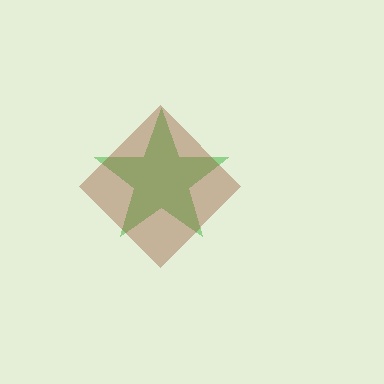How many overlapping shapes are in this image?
There are 2 overlapping shapes in the image.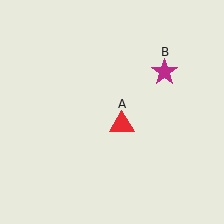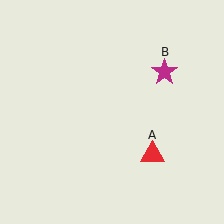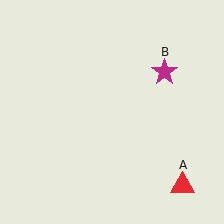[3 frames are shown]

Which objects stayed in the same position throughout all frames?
Magenta star (object B) remained stationary.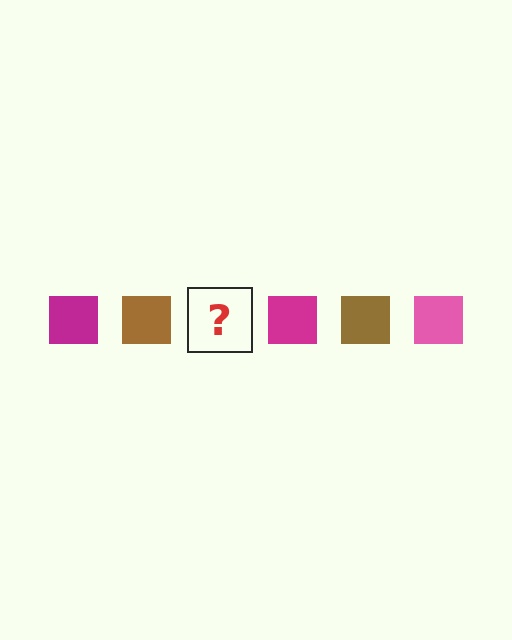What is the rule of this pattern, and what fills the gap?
The rule is that the pattern cycles through magenta, brown, pink squares. The gap should be filled with a pink square.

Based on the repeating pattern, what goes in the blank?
The blank should be a pink square.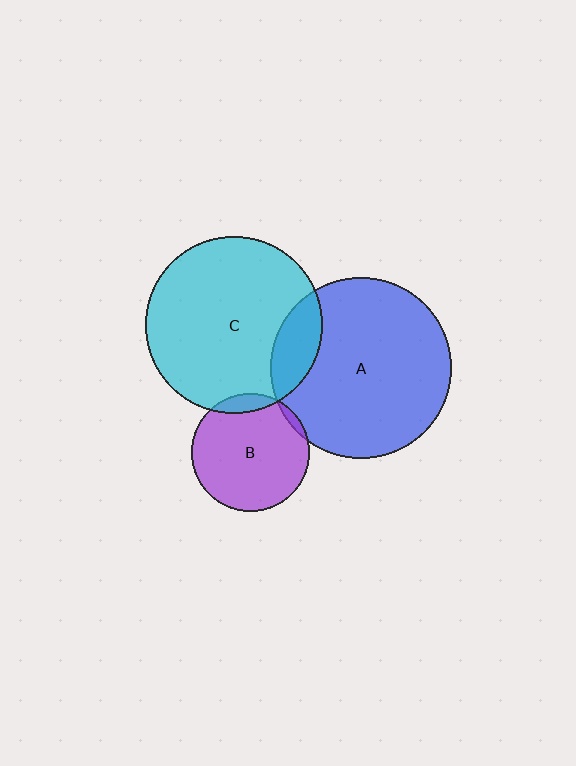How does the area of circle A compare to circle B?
Approximately 2.4 times.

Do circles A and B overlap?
Yes.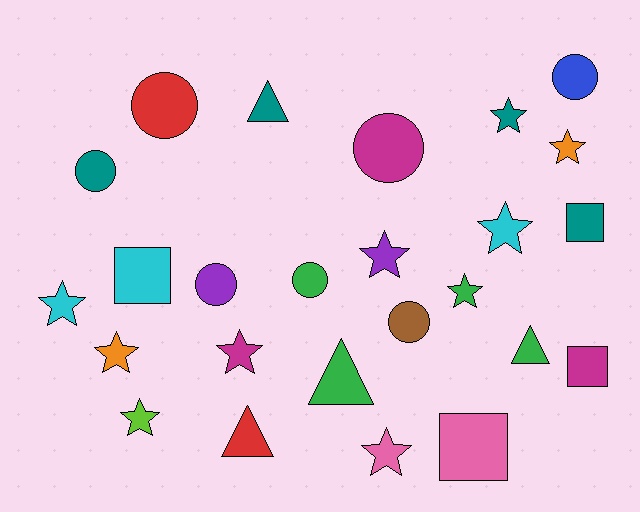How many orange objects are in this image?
There are 2 orange objects.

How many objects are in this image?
There are 25 objects.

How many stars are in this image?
There are 10 stars.